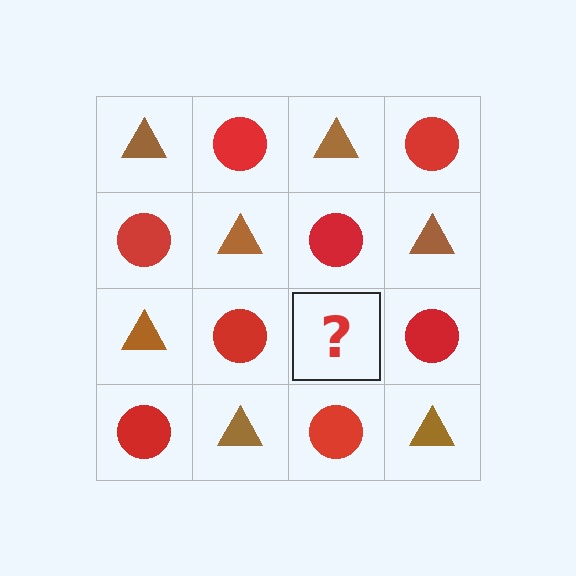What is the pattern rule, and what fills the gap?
The rule is that it alternates brown triangle and red circle in a checkerboard pattern. The gap should be filled with a brown triangle.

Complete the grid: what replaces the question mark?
The question mark should be replaced with a brown triangle.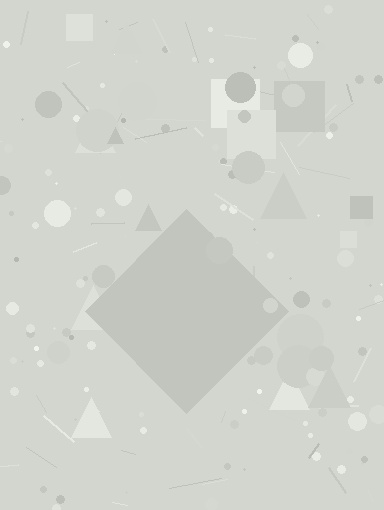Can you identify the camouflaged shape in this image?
The camouflaged shape is a diamond.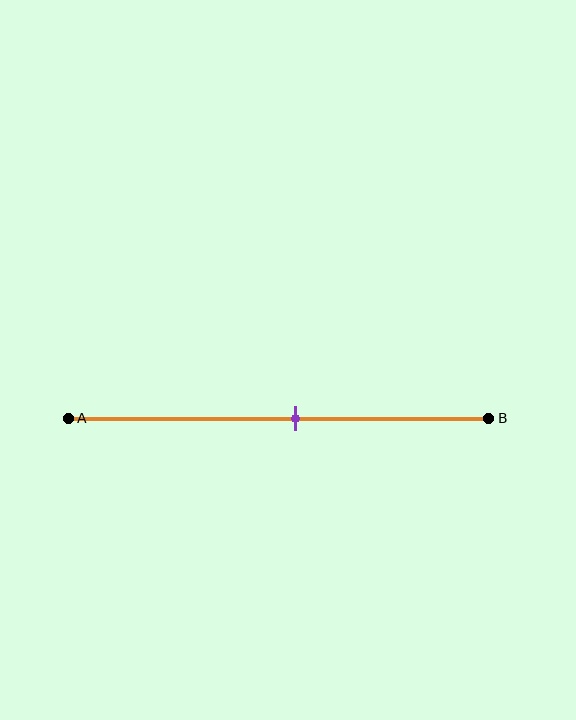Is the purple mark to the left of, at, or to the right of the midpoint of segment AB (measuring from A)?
The purple mark is to the right of the midpoint of segment AB.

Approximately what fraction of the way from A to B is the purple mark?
The purple mark is approximately 55% of the way from A to B.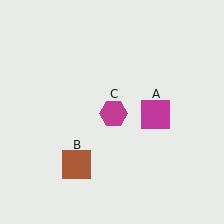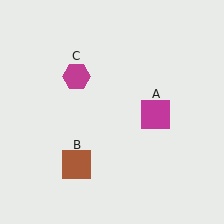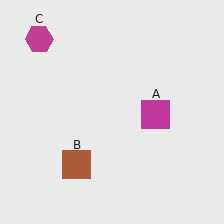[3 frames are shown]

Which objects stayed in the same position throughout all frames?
Magenta square (object A) and brown square (object B) remained stationary.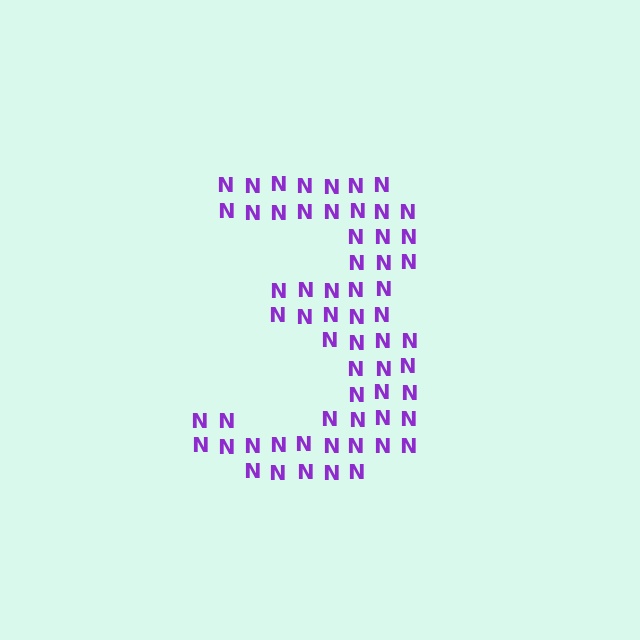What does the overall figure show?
The overall figure shows the digit 3.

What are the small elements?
The small elements are letter N's.